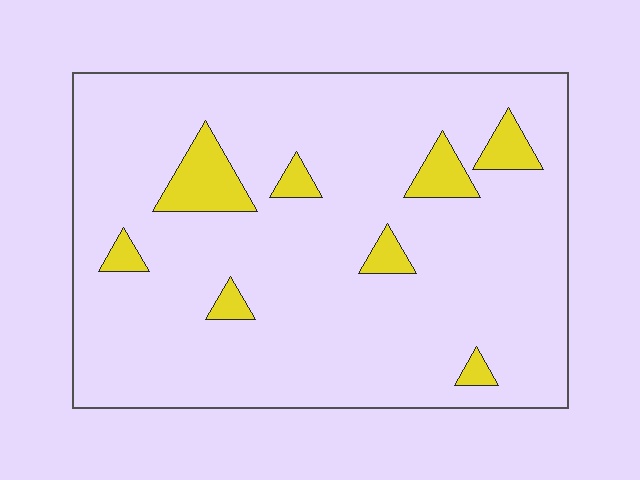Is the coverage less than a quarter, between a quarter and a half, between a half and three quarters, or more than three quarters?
Less than a quarter.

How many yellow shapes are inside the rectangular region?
8.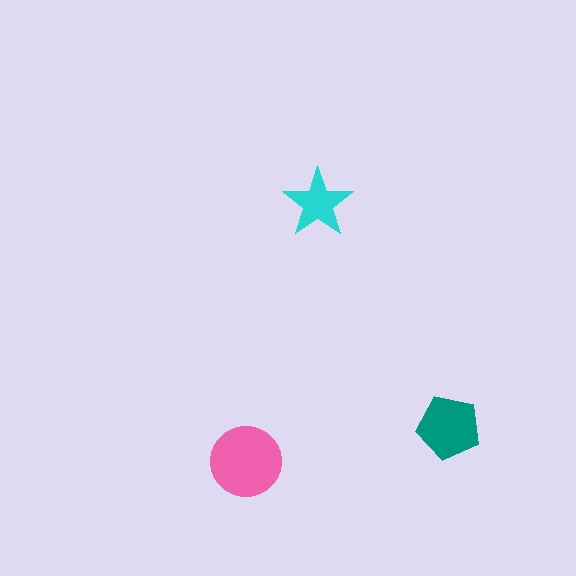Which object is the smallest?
The cyan star.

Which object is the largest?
The pink circle.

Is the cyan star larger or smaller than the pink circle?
Smaller.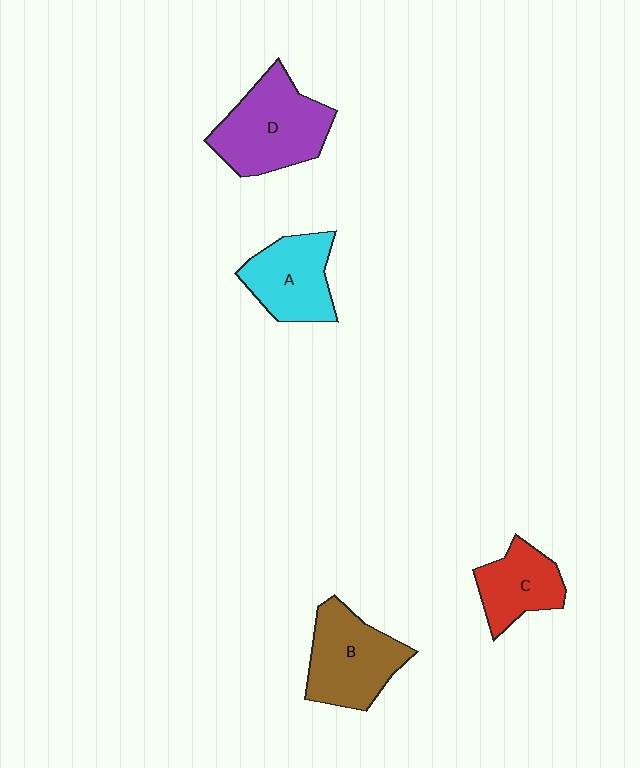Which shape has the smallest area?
Shape C (red).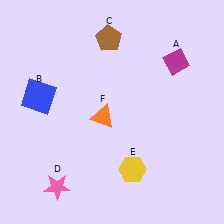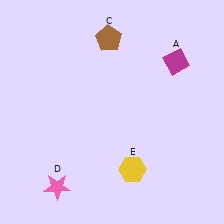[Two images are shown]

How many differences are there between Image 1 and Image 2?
There are 2 differences between the two images.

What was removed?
The orange triangle (F), the blue square (B) were removed in Image 2.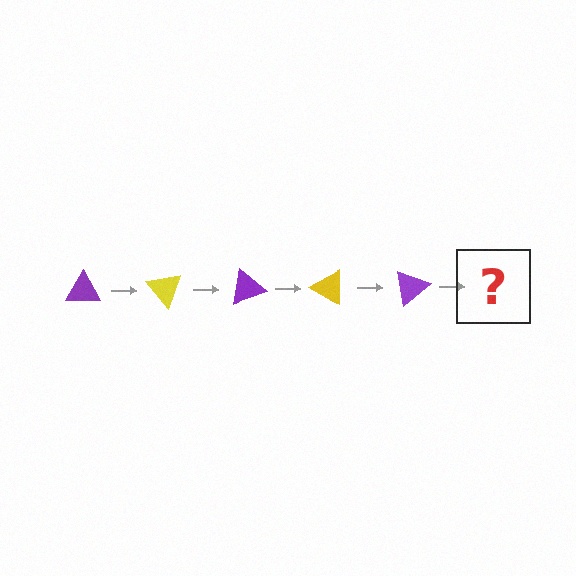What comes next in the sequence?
The next element should be a yellow triangle, rotated 250 degrees from the start.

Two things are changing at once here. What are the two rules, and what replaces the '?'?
The two rules are that it rotates 50 degrees each step and the color cycles through purple and yellow. The '?' should be a yellow triangle, rotated 250 degrees from the start.